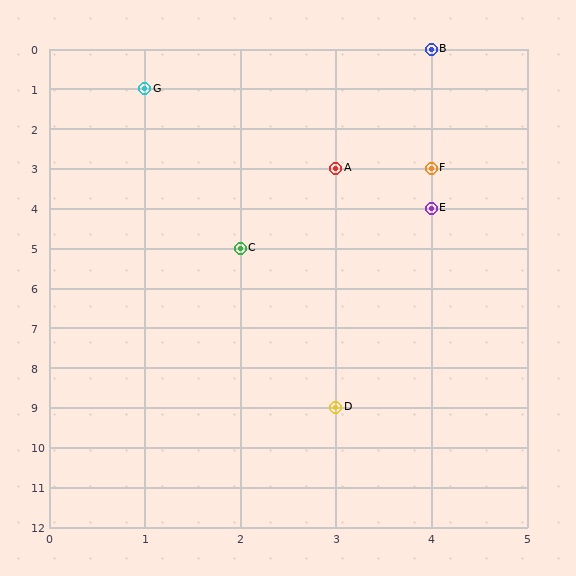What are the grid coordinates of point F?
Point F is at grid coordinates (4, 3).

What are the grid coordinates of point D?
Point D is at grid coordinates (3, 9).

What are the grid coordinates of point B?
Point B is at grid coordinates (4, 0).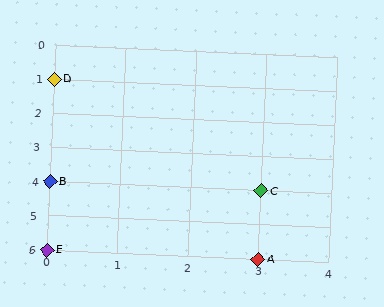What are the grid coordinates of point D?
Point D is at grid coordinates (0, 1).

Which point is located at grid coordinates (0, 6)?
Point E is at (0, 6).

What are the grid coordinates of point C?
Point C is at grid coordinates (3, 4).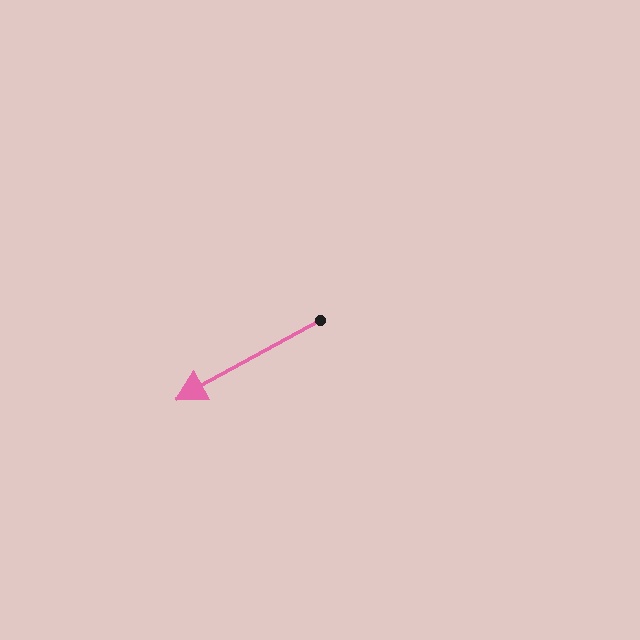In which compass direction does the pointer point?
Southwest.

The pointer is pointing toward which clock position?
Roughly 8 o'clock.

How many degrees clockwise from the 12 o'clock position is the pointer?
Approximately 241 degrees.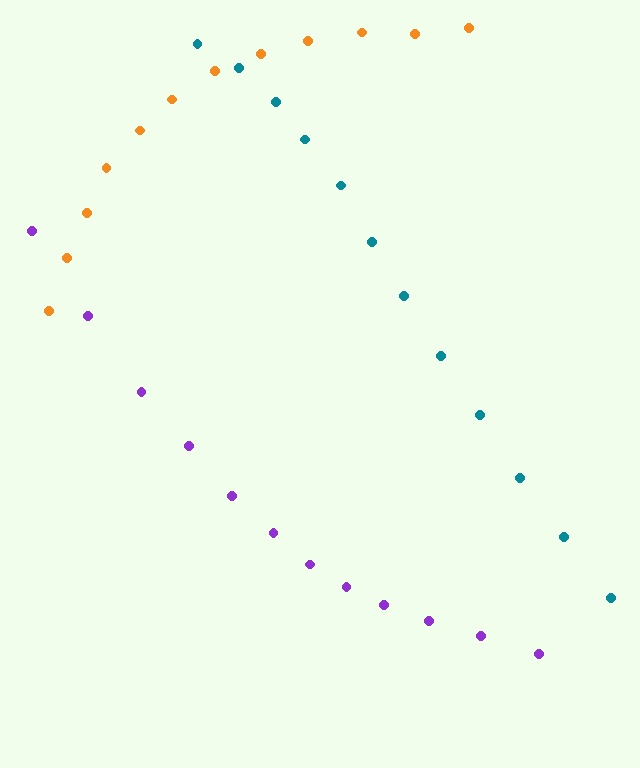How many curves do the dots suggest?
There are 3 distinct paths.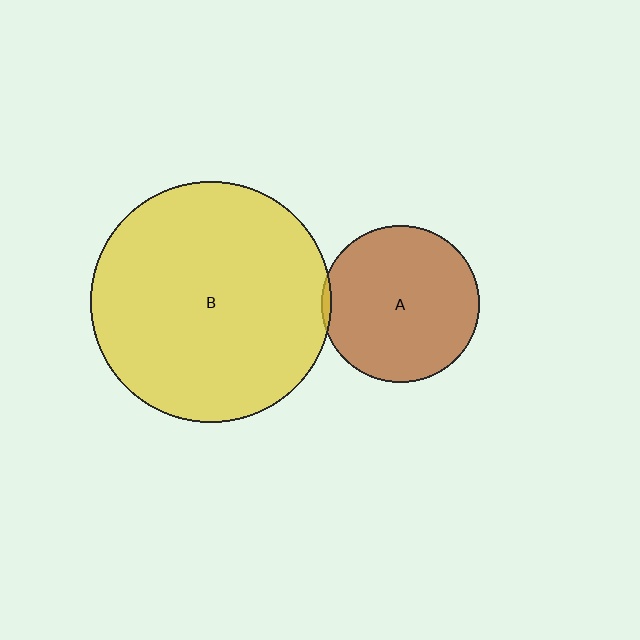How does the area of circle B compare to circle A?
Approximately 2.3 times.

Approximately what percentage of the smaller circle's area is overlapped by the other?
Approximately 5%.